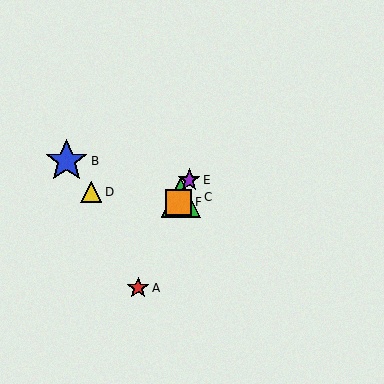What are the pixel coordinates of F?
Object F is at (179, 202).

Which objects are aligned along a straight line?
Objects A, C, E, F are aligned along a straight line.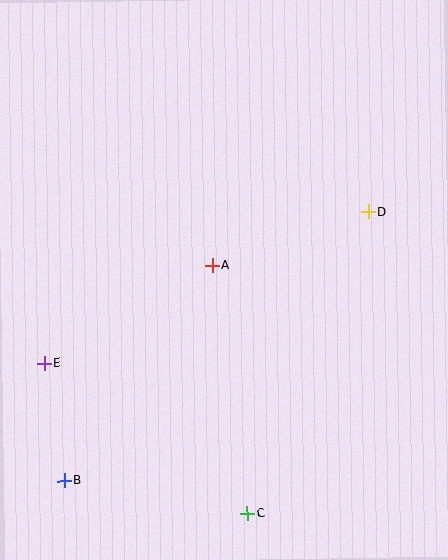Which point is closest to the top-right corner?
Point D is closest to the top-right corner.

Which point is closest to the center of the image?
Point A at (212, 265) is closest to the center.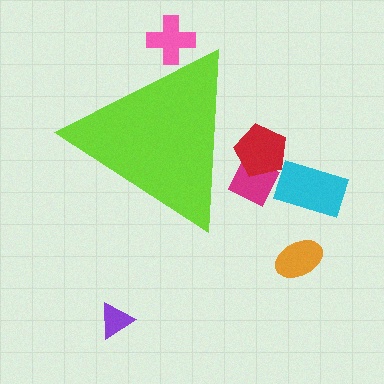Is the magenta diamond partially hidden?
Yes, the magenta diamond is partially hidden behind the lime triangle.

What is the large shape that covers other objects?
A lime triangle.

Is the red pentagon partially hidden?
Yes, the red pentagon is partially hidden behind the lime triangle.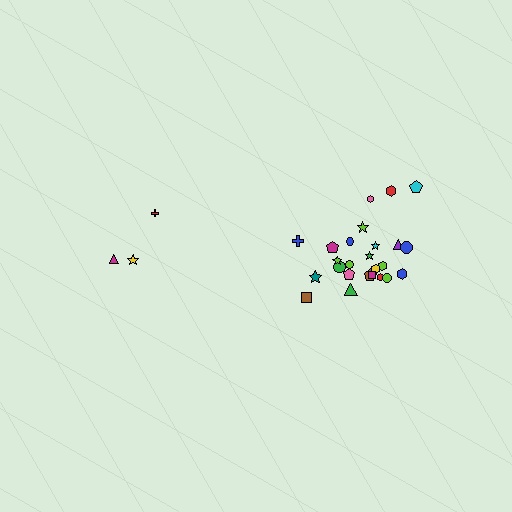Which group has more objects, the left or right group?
The right group.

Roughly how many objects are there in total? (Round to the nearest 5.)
Roughly 30 objects in total.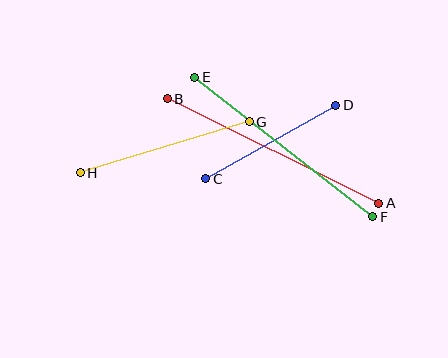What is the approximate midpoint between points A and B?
The midpoint is at approximately (273, 151) pixels.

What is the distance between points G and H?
The distance is approximately 176 pixels.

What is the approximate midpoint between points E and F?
The midpoint is at approximately (284, 147) pixels.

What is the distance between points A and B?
The distance is approximately 236 pixels.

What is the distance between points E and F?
The distance is approximately 226 pixels.